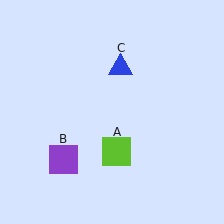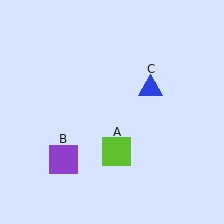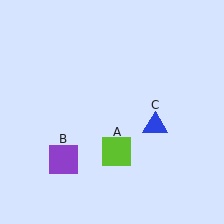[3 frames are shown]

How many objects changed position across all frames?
1 object changed position: blue triangle (object C).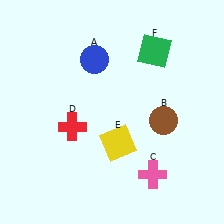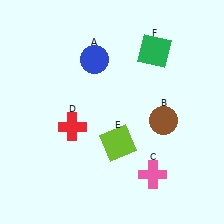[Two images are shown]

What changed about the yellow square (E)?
In Image 1, E is yellow. In Image 2, it changed to lime.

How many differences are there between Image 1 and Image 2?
There is 1 difference between the two images.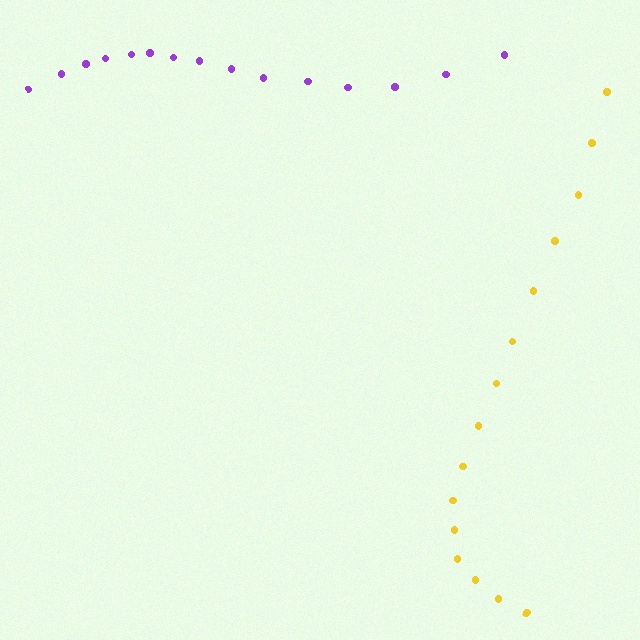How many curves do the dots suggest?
There are 2 distinct paths.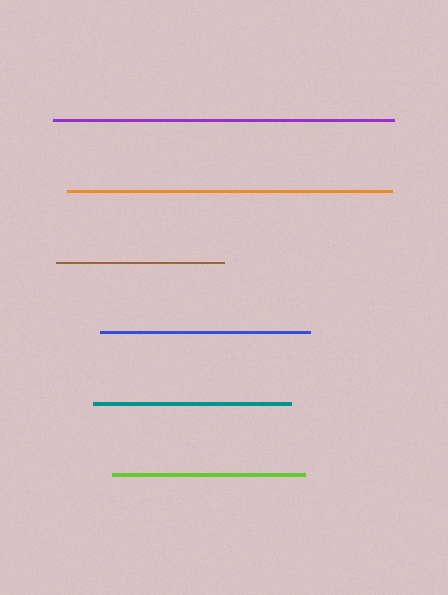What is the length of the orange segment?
The orange segment is approximately 325 pixels long.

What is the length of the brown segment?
The brown segment is approximately 168 pixels long.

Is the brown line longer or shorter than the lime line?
The lime line is longer than the brown line.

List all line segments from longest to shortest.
From longest to shortest: purple, orange, blue, teal, lime, brown.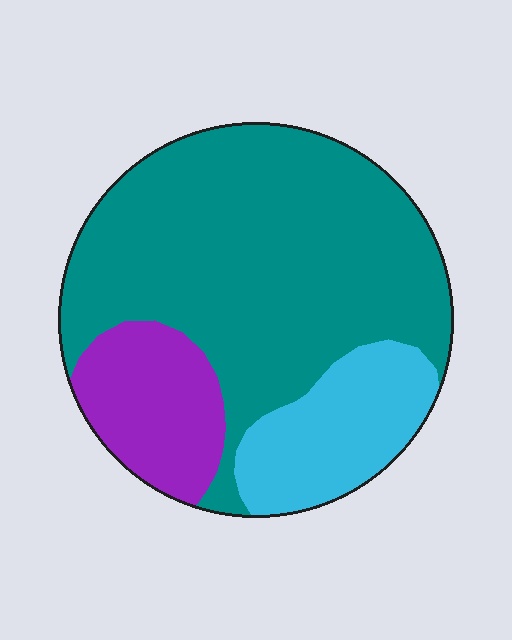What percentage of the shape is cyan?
Cyan covers roughly 20% of the shape.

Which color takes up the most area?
Teal, at roughly 65%.